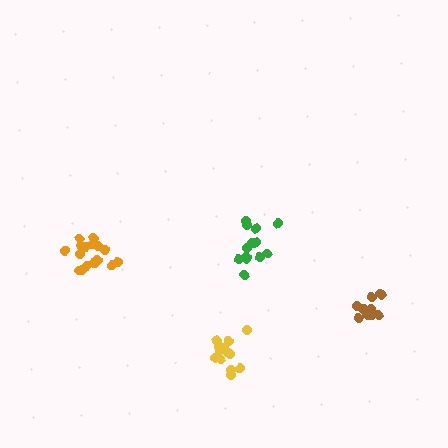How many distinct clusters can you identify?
There are 4 distinct clusters.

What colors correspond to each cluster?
The clusters are colored: orange, green, brown, yellow.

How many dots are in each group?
Group 1: 17 dots, Group 2: 13 dots, Group 3: 11 dots, Group 4: 13 dots (54 total).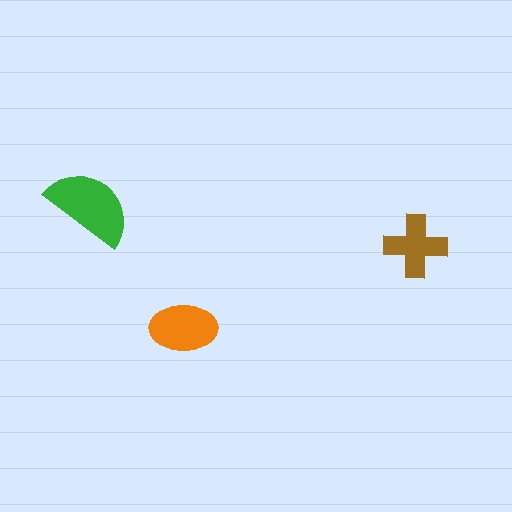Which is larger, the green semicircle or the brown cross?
The green semicircle.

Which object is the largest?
The green semicircle.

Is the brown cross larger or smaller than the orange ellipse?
Smaller.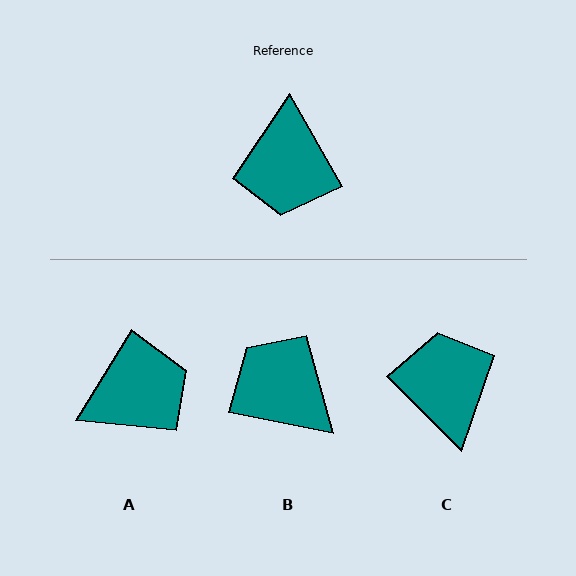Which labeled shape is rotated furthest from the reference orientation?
C, about 165 degrees away.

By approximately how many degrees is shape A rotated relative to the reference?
Approximately 118 degrees counter-clockwise.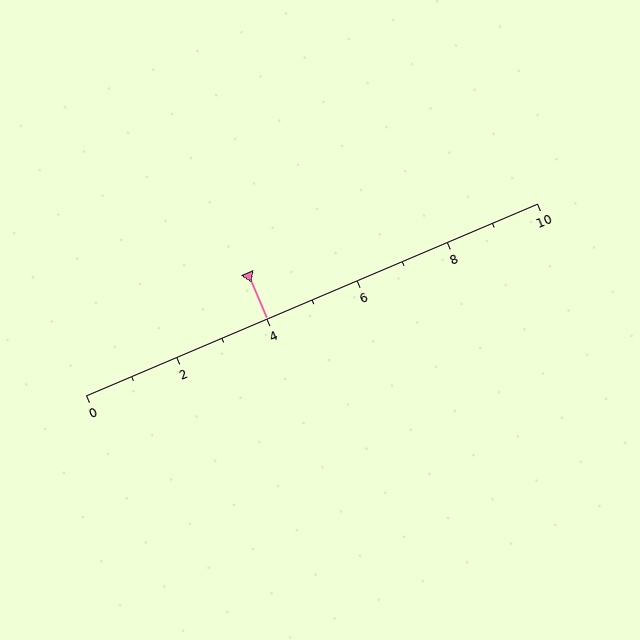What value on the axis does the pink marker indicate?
The marker indicates approximately 4.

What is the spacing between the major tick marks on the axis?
The major ticks are spaced 2 apart.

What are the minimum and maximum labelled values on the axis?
The axis runs from 0 to 10.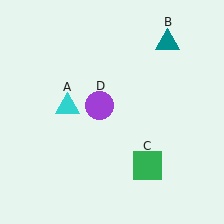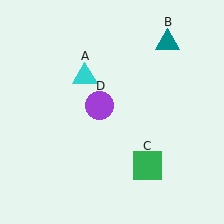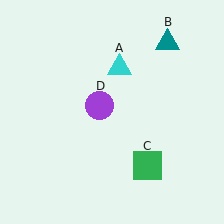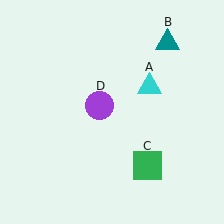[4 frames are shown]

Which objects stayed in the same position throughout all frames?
Teal triangle (object B) and green square (object C) and purple circle (object D) remained stationary.